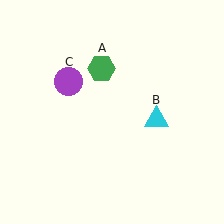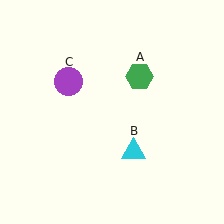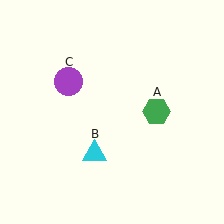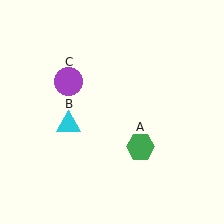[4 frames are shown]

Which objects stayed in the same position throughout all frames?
Purple circle (object C) remained stationary.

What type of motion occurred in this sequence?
The green hexagon (object A), cyan triangle (object B) rotated clockwise around the center of the scene.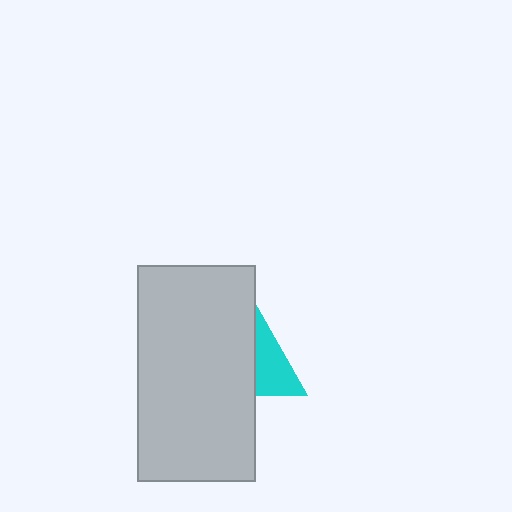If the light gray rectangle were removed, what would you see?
You would see the complete cyan triangle.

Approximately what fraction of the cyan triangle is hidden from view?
Roughly 54% of the cyan triangle is hidden behind the light gray rectangle.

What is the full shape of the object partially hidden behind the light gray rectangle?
The partially hidden object is a cyan triangle.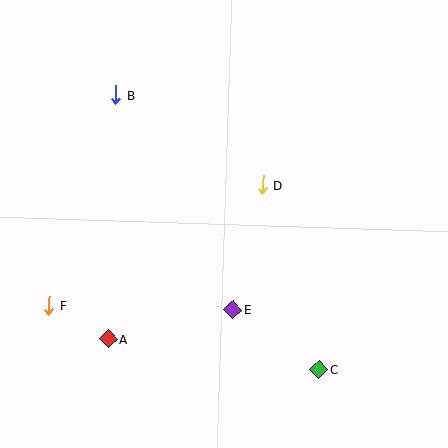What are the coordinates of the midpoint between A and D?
The midpoint between A and D is at (185, 262).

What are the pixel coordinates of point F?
Point F is at (49, 306).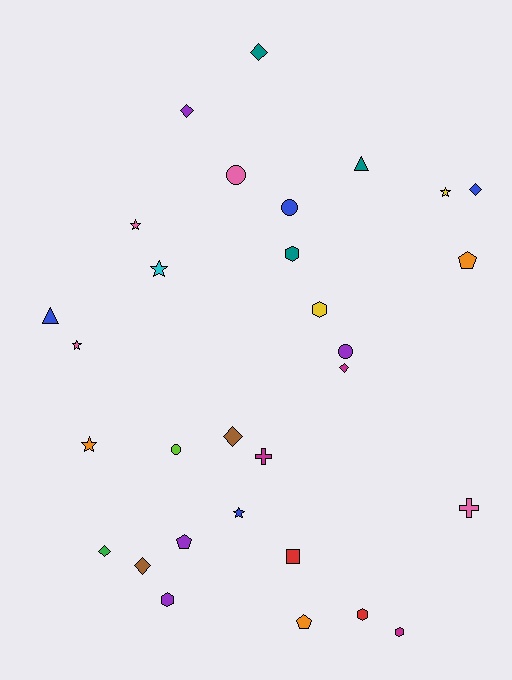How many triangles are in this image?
There are 2 triangles.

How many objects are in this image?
There are 30 objects.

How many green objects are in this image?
There is 1 green object.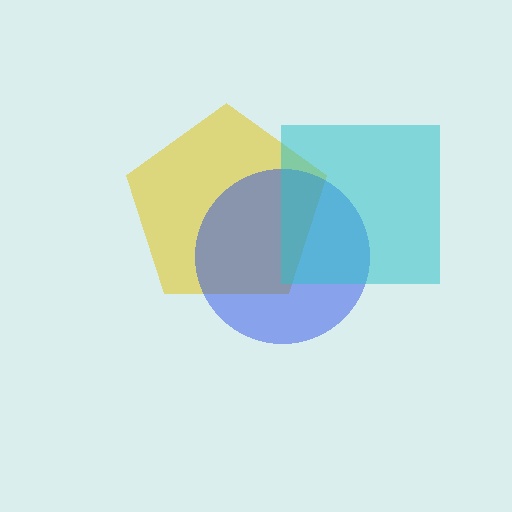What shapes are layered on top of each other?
The layered shapes are: a yellow pentagon, a blue circle, a cyan square.